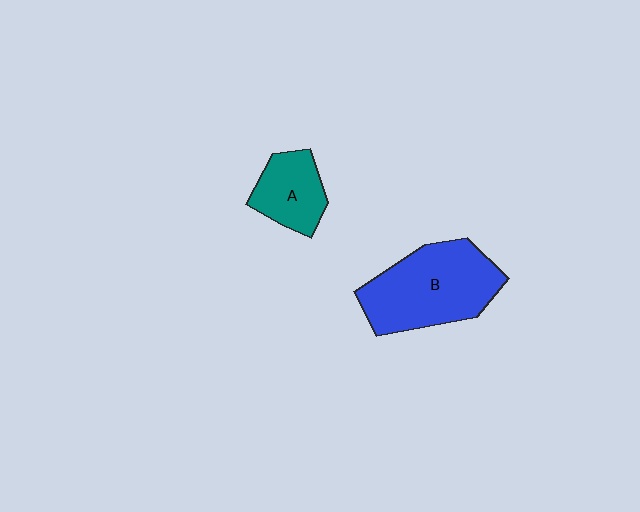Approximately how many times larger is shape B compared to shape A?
Approximately 2.0 times.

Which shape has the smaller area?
Shape A (teal).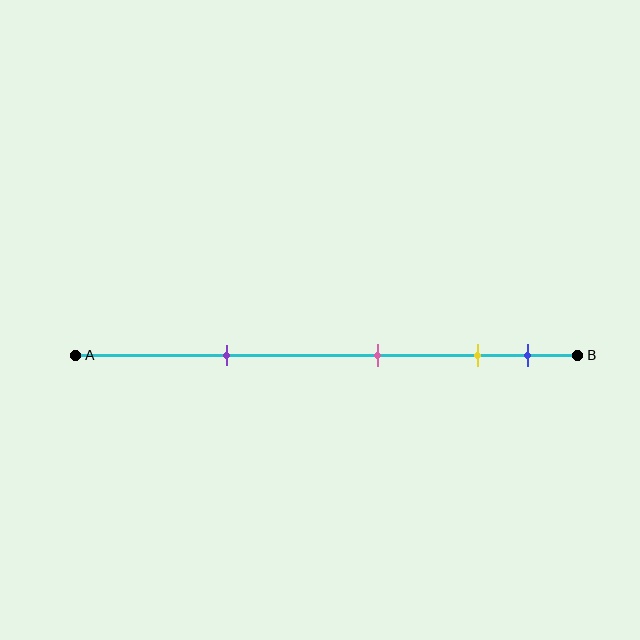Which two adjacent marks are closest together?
The yellow and blue marks are the closest adjacent pair.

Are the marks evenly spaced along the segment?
No, the marks are not evenly spaced.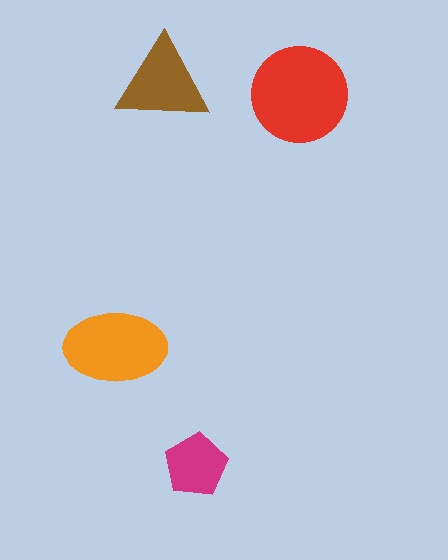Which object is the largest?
The red circle.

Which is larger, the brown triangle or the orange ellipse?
The orange ellipse.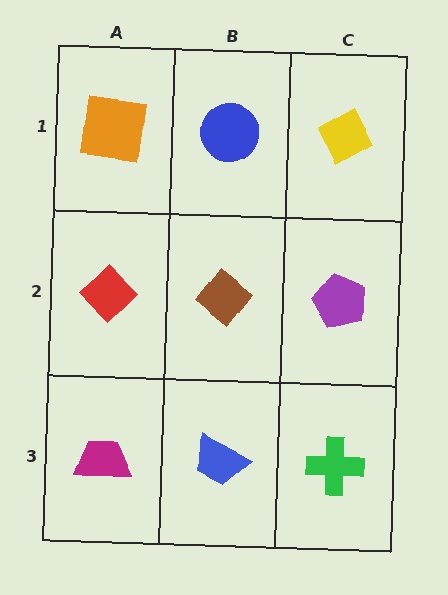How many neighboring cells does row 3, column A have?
2.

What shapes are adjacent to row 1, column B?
A brown diamond (row 2, column B), an orange square (row 1, column A), a yellow diamond (row 1, column C).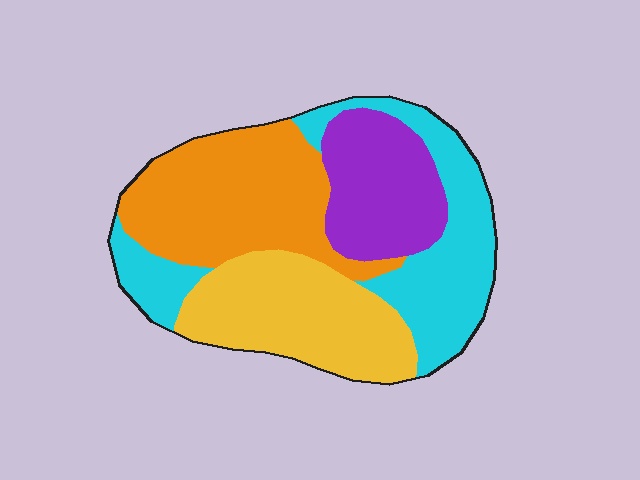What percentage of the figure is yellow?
Yellow covers 25% of the figure.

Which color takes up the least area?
Purple, at roughly 20%.